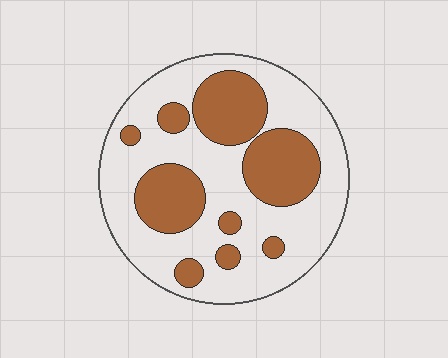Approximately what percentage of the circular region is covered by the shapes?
Approximately 35%.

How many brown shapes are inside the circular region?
9.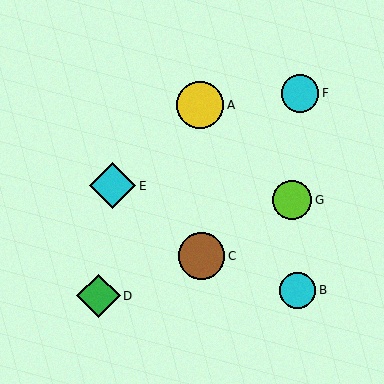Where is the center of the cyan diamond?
The center of the cyan diamond is at (113, 186).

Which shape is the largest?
The yellow circle (labeled A) is the largest.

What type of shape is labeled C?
Shape C is a brown circle.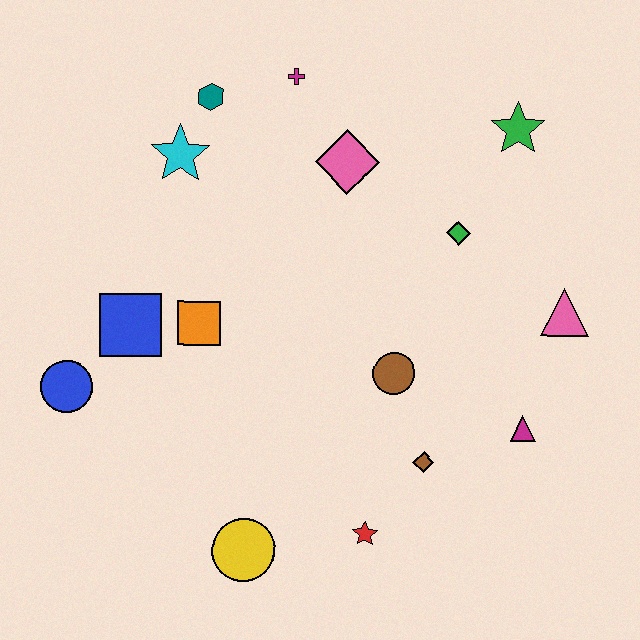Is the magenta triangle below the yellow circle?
No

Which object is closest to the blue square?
The orange square is closest to the blue square.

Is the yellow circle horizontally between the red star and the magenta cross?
No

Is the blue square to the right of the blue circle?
Yes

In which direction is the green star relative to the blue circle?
The green star is to the right of the blue circle.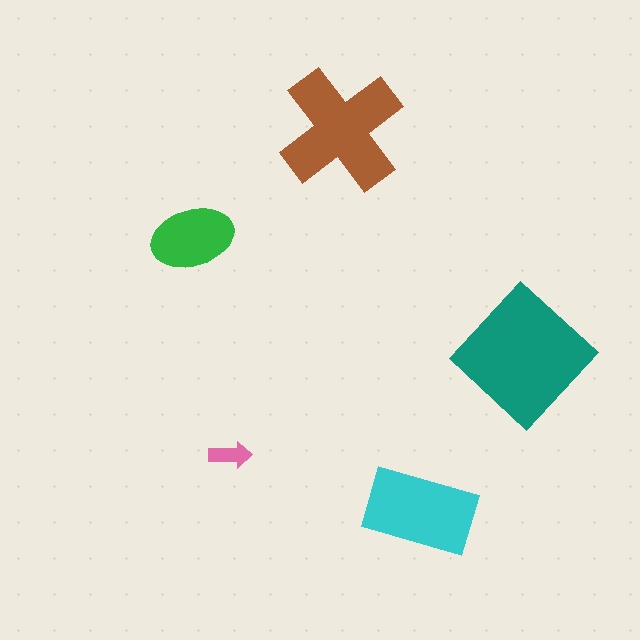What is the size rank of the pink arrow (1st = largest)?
5th.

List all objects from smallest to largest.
The pink arrow, the green ellipse, the cyan rectangle, the brown cross, the teal diamond.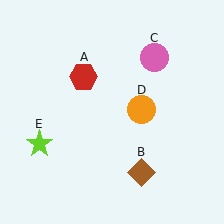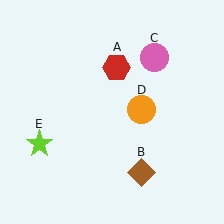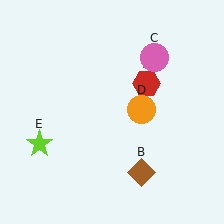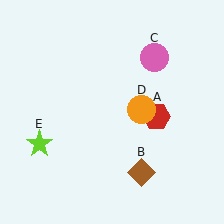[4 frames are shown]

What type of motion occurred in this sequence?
The red hexagon (object A) rotated clockwise around the center of the scene.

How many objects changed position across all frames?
1 object changed position: red hexagon (object A).